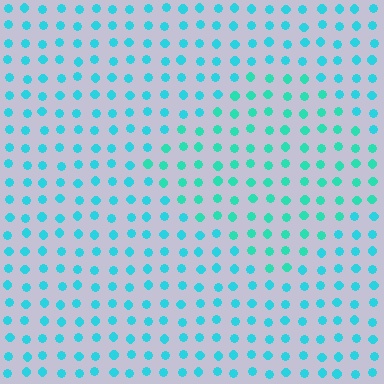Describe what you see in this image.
The image is filled with small cyan elements in a uniform arrangement. A diamond-shaped region is visible where the elements are tinted to a slightly different hue, forming a subtle color boundary.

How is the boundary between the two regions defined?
The boundary is defined purely by a slight shift in hue (about 20 degrees). Spacing, size, and orientation are identical on both sides.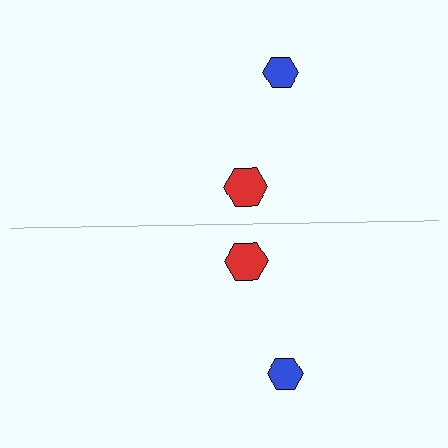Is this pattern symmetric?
Yes, this pattern has bilateral (reflection) symmetry.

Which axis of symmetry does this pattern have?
The pattern has a horizontal axis of symmetry running through the center of the image.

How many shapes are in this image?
There are 4 shapes in this image.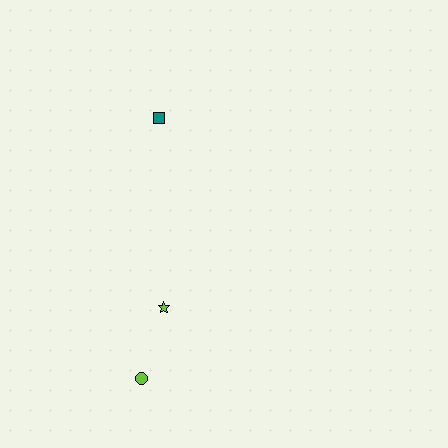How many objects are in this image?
There are 3 objects.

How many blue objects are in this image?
There are no blue objects.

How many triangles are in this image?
There are no triangles.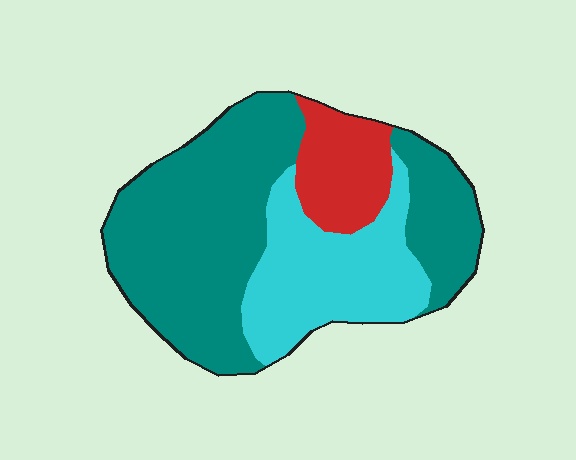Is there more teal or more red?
Teal.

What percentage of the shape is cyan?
Cyan takes up about one quarter (1/4) of the shape.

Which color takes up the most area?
Teal, at roughly 60%.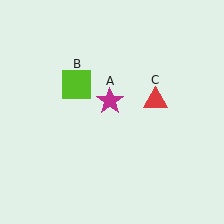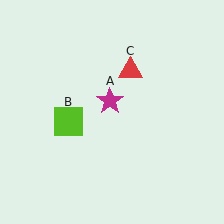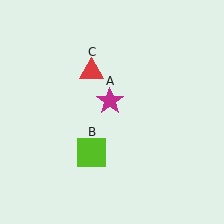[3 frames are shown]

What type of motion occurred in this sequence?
The lime square (object B), red triangle (object C) rotated counterclockwise around the center of the scene.